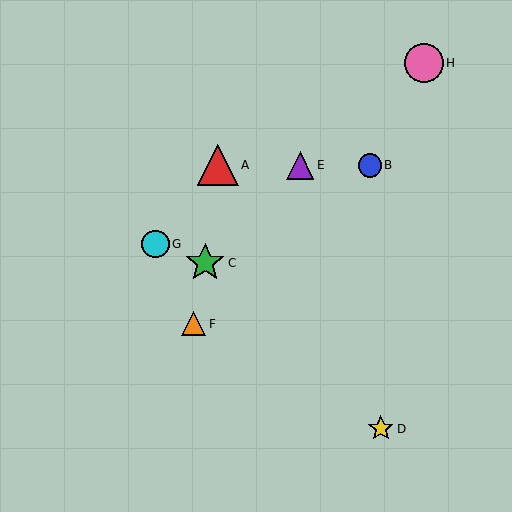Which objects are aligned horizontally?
Objects A, B, E are aligned horizontally.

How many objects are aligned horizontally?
3 objects (A, B, E) are aligned horizontally.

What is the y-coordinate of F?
Object F is at y≈324.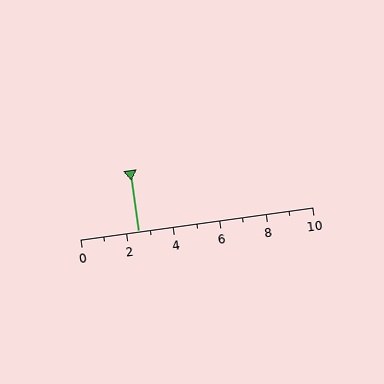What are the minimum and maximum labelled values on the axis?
The axis runs from 0 to 10.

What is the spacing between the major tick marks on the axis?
The major ticks are spaced 2 apart.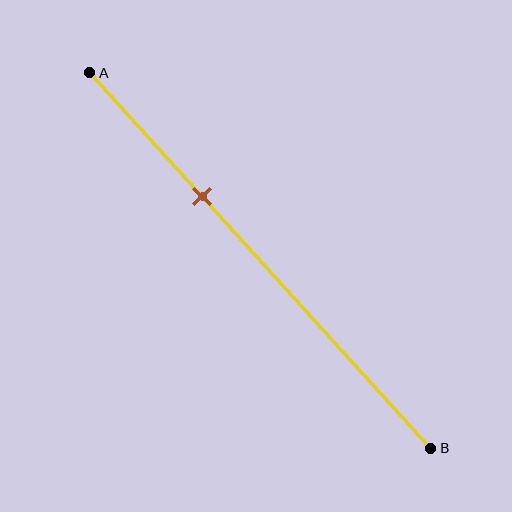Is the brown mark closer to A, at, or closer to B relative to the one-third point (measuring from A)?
The brown mark is approximately at the one-third point of segment AB.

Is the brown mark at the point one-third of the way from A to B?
Yes, the mark is approximately at the one-third point.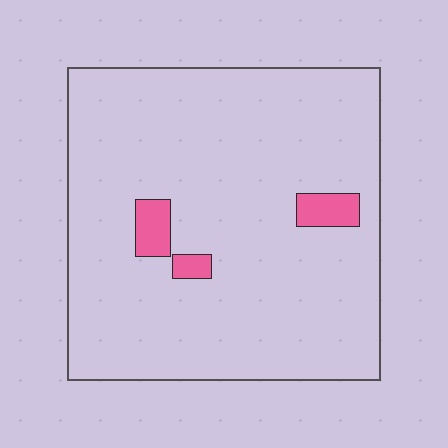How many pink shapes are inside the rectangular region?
3.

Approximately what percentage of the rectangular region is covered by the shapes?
Approximately 5%.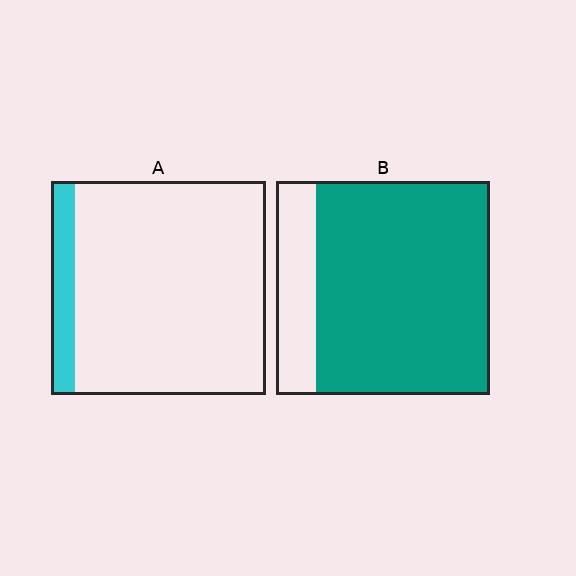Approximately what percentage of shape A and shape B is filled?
A is approximately 10% and B is approximately 80%.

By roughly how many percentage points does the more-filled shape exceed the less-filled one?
By roughly 70 percentage points (B over A).